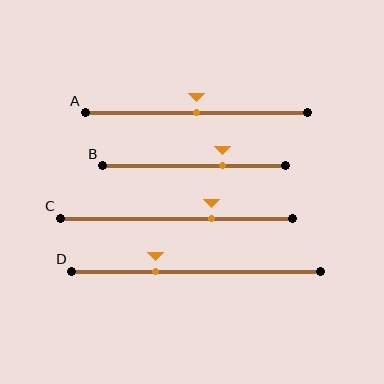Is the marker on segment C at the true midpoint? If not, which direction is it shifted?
No, the marker on segment C is shifted to the right by about 15% of the segment length.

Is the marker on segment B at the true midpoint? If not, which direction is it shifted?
No, the marker on segment B is shifted to the right by about 16% of the segment length.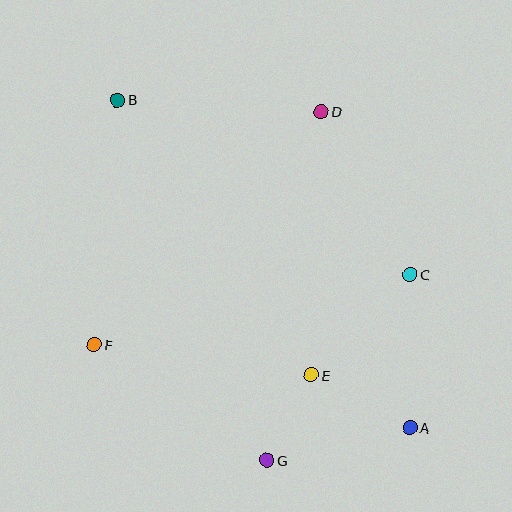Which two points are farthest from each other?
Points A and B are farthest from each other.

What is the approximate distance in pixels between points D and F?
The distance between D and F is approximately 325 pixels.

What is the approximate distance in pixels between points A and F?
The distance between A and F is approximately 326 pixels.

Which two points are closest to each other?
Points E and G are closest to each other.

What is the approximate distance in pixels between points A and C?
The distance between A and C is approximately 153 pixels.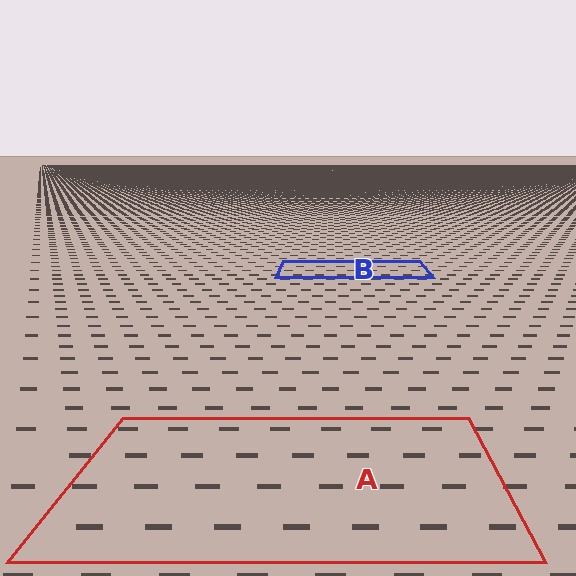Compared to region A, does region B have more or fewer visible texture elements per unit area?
Region B has more texture elements per unit area — they are packed more densely because it is farther away.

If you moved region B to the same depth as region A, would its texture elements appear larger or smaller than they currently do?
They would appear larger. At a closer depth, the same texture elements are projected at a bigger on-screen size.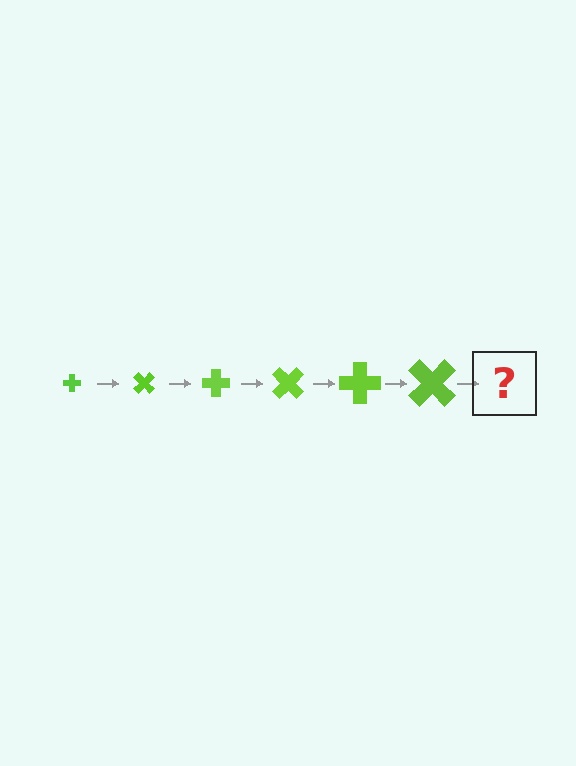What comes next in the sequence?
The next element should be a cross, larger than the previous one and rotated 270 degrees from the start.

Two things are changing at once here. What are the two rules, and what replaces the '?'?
The two rules are that the cross grows larger each step and it rotates 45 degrees each step. The '?' should be a cross, larger than the previous one and rotated 270 degrees from the start.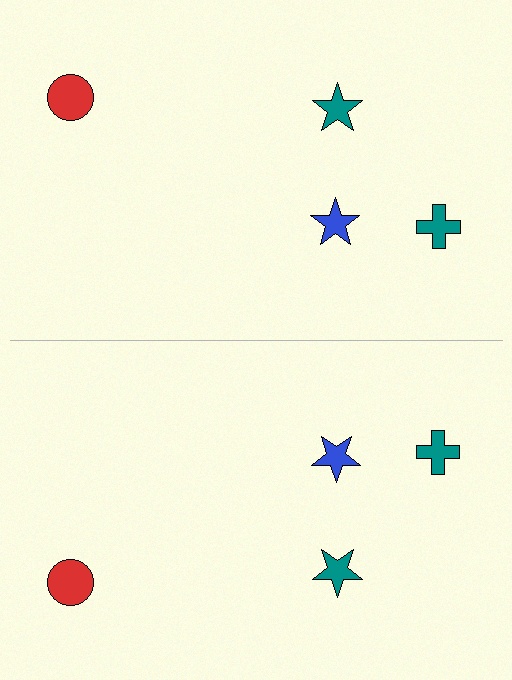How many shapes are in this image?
There are 8 shapes in this image.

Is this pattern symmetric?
Yes, this pattern has bilateral (reflection) symmetry.